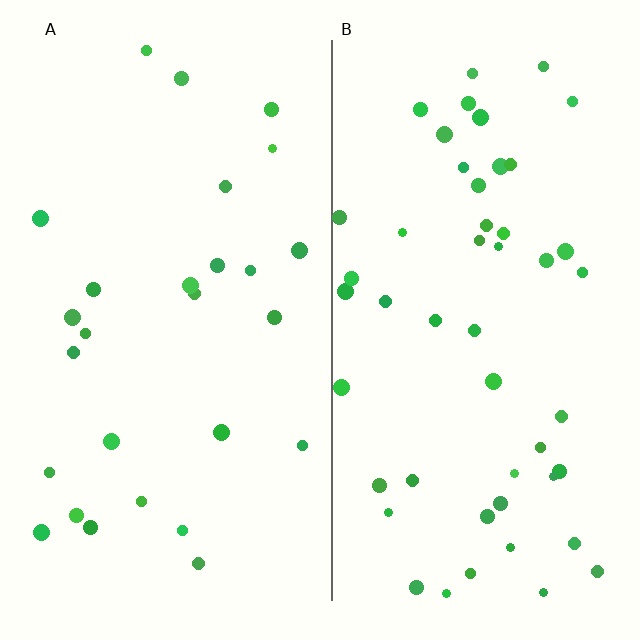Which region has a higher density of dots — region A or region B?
B (the right).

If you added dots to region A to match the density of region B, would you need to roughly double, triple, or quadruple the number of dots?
Approximately double.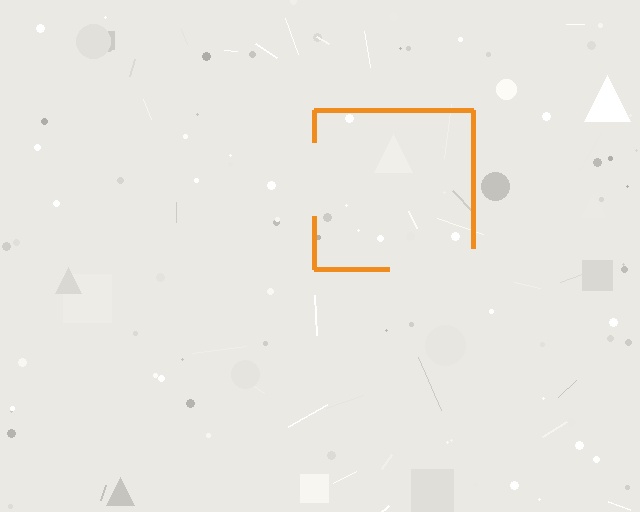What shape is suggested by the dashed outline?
The dashed outline suggests a square.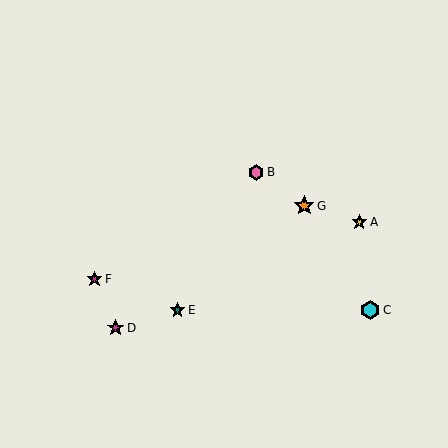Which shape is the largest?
The orange star (labeled G) is the largest.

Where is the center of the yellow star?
The center of the yellow star is at (359, 222).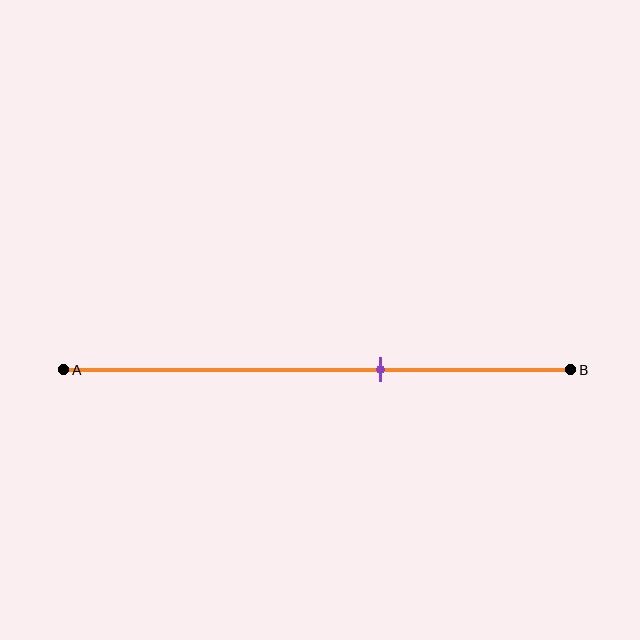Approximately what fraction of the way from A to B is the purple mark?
The purple mark is approximately 60% of the way from A to B.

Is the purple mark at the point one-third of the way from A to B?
No, the mark is at about 60% from A, not at the 33% one-third point.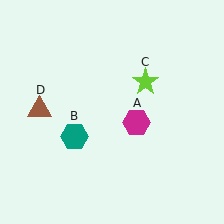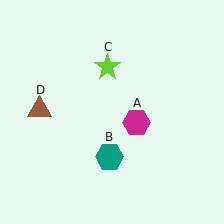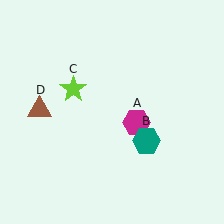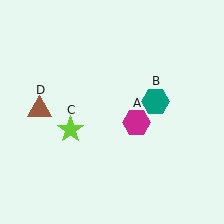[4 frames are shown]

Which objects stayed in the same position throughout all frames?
Magenta hexagon (object A) and brown triangle (object D) remained stationary.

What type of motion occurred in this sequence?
The teal hexagon (object B), lime star (object C) rotated counterclockwise around the center of the scene.